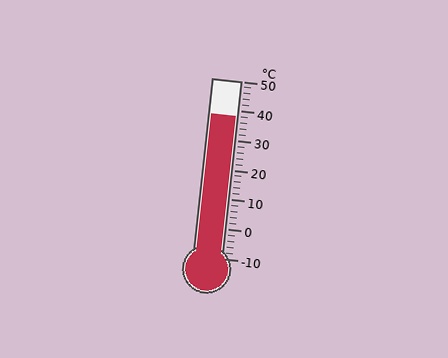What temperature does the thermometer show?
The thermometer shows approximately 38°C.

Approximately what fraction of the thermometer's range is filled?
The thermometer is filled to approximately 80% of its range.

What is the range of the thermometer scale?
The thermometer scale ranges from -10°C to 50°C.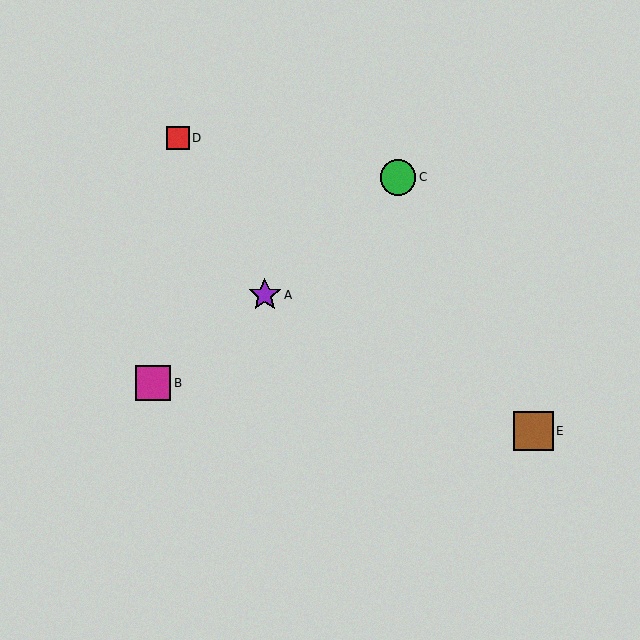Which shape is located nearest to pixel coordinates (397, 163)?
The green circle (labeled C) at (398, 177) is nearest to that location.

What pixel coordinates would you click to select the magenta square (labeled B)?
Click at (153, 383) to select the magenta square B.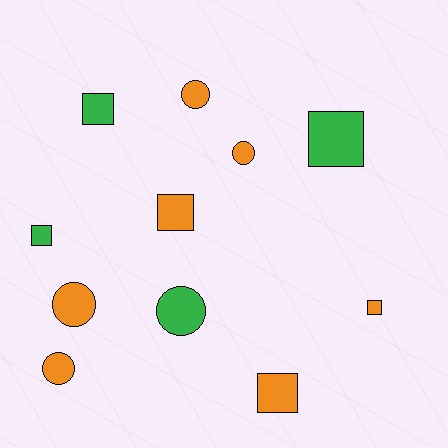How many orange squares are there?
There are 3 orange squares.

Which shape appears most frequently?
Square, with 6 objects.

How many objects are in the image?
There are 11 objects.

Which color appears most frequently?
Orange, with 7 objects.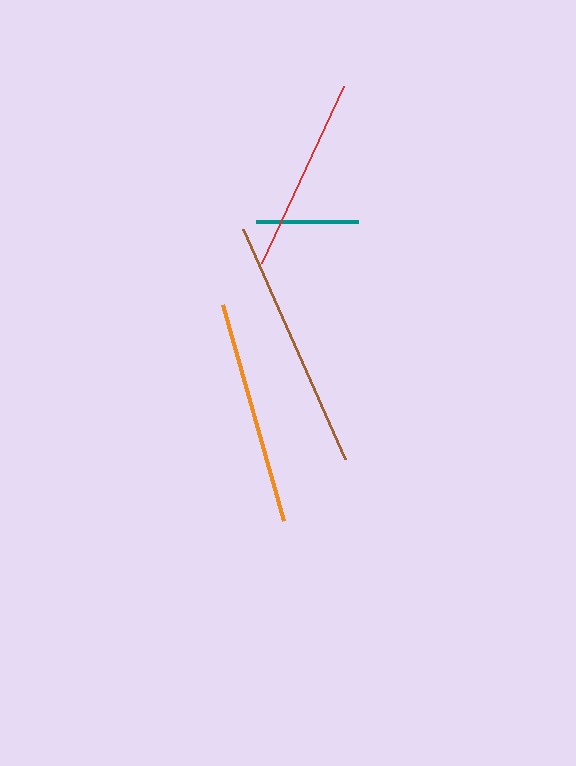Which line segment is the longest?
The brown line is the longest at approximately 251 pixels.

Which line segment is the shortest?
The teal line is the shortest at approximately 102 pixels.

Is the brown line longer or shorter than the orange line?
The brown line is longer than the orange line.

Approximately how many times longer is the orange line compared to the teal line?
The orange line is approximately 2.2 times the length of the teal line.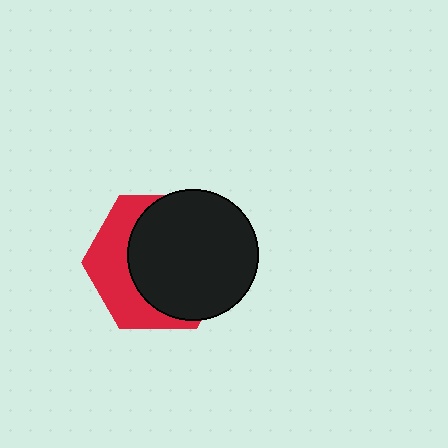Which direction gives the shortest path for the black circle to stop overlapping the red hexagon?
Moving right gives the shortest separation.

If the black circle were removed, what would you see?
You would see the complete red hexagon.